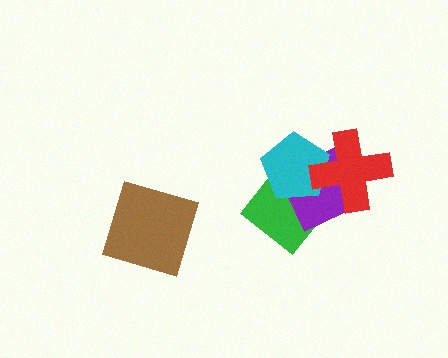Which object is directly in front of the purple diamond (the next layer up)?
The cyan pentagon is directly in front of the purple diamond.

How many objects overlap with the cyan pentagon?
3 objects overlap with the cyan pentagon.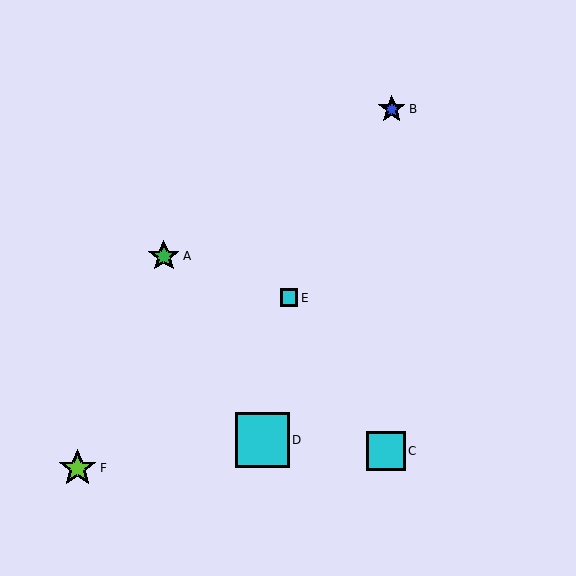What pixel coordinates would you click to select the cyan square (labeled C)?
Click at (386, 451) to select the cyan square C.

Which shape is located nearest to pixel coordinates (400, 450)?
The cyan square (labeled C) at (386, 451) is nearest to that location.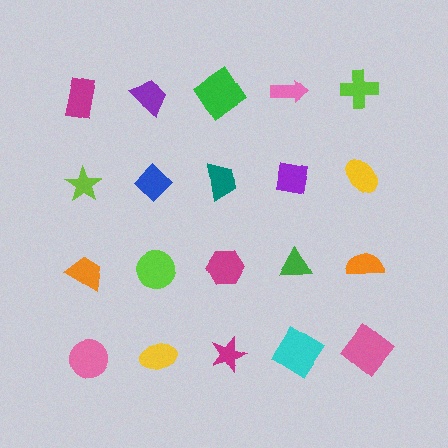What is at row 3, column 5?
An orange semicircle.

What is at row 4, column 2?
A yellow ellipse.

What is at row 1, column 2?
A purple trapezoid.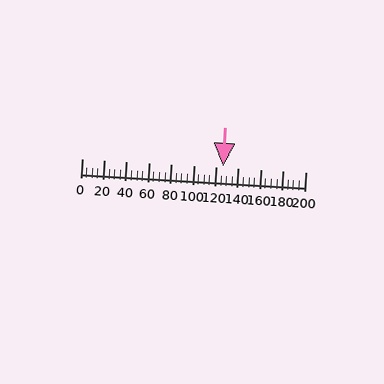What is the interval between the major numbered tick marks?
The major tick marks are spaced 20 units apart.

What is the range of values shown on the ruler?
The ruler shows values from 0 to 200.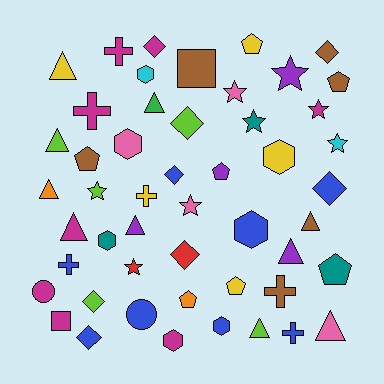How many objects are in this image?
There are 50 objects.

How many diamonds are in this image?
There are 8 diamonds.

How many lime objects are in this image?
There are 5 lime objects.